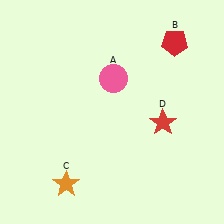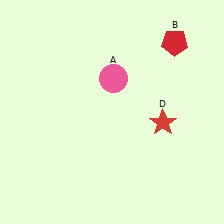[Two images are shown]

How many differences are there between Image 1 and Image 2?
There is 1 difference between the two images.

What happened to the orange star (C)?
The orange star (C) was removed in Image 2. It was in the bottom-left area of Image 1.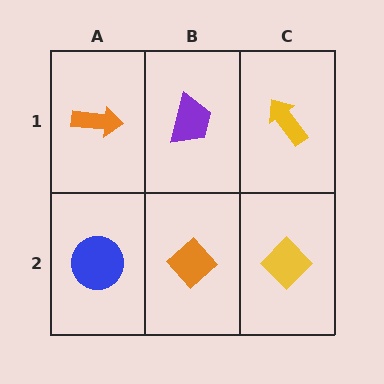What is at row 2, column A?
A blue circle.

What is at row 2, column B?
An orange diamond.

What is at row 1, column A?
An orange arrow.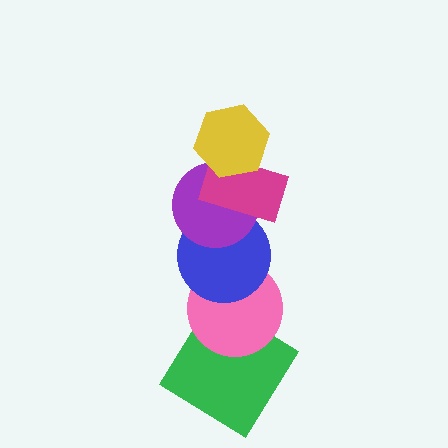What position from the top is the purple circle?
The purple circle is 3rd from the top.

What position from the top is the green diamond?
The green diamond is 6th from the top.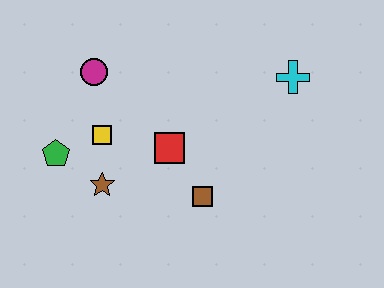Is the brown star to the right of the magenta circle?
Yes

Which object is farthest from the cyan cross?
The green pentagon is farthest from the cyan cross.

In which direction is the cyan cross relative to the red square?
The cyan cross is to the right of the red square.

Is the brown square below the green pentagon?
Yes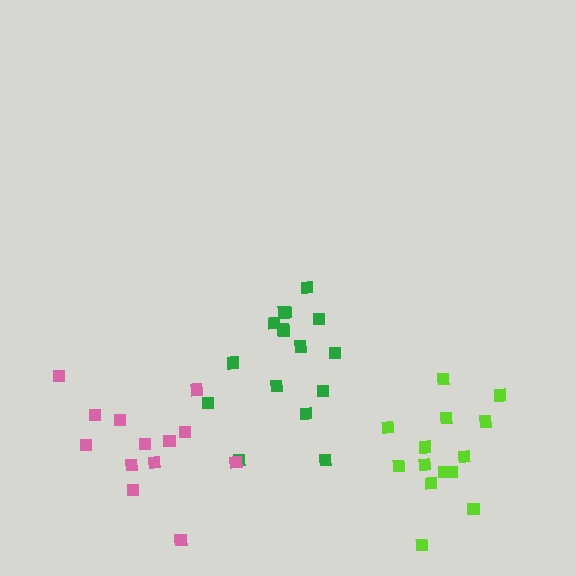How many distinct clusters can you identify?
There are 3 distinct clusters.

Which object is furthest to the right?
The lime cluster is rightmost.